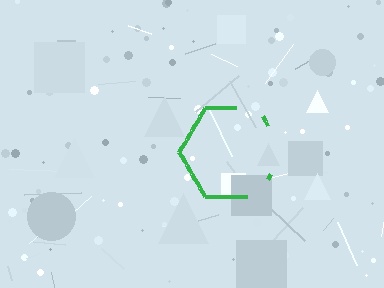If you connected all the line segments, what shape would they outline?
They would outline a hexagon.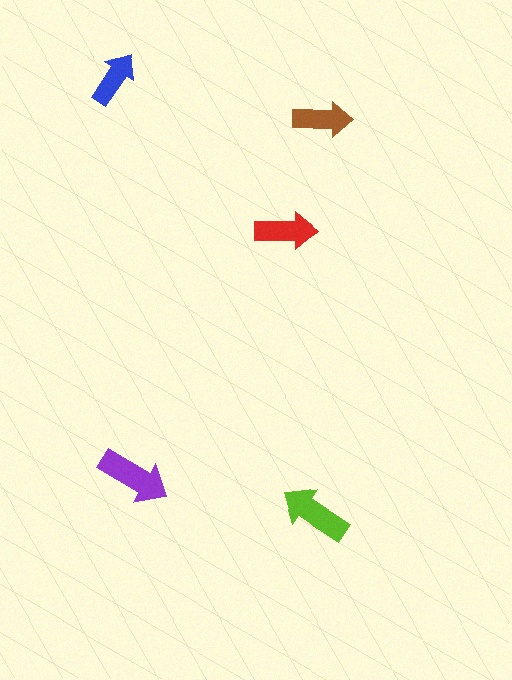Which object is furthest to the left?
The blue arrow is leftmost.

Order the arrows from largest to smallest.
the purple one, the lime one, the red one, the brown one, the blue one.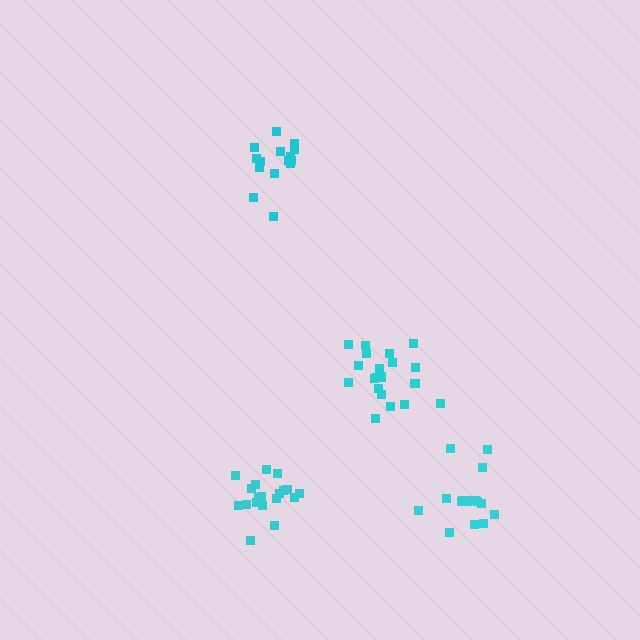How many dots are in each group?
Group 1: 21 dots, Group 2: 19 dots, Group 3: 16 dots, Group 4: 15 dots (71 total).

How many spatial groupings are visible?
There are 4 spatial groupings.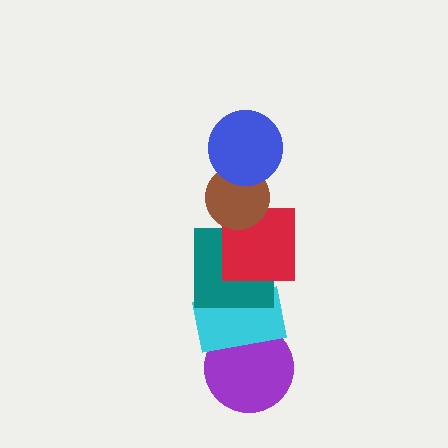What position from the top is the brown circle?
The brown circle is 2nd from the top.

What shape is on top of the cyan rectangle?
The teal square is on top of the cyan rectangle.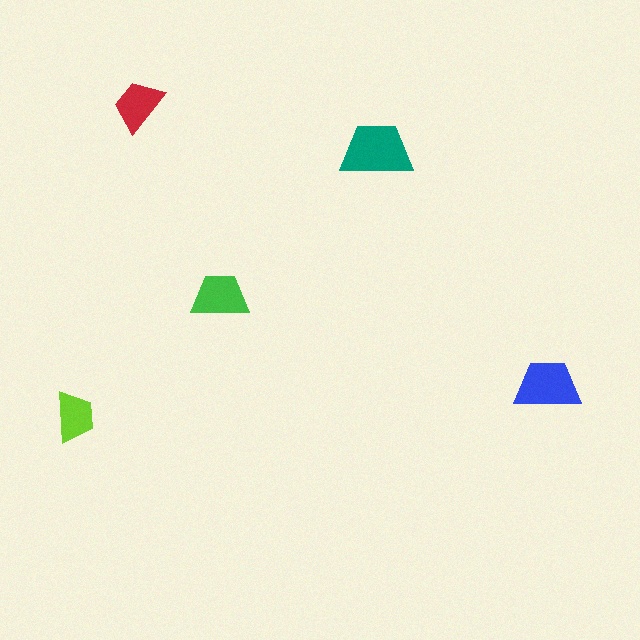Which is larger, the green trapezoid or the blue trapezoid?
The blue one.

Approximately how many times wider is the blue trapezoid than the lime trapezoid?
About 1.5 times wider.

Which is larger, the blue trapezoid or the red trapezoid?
The blue one.